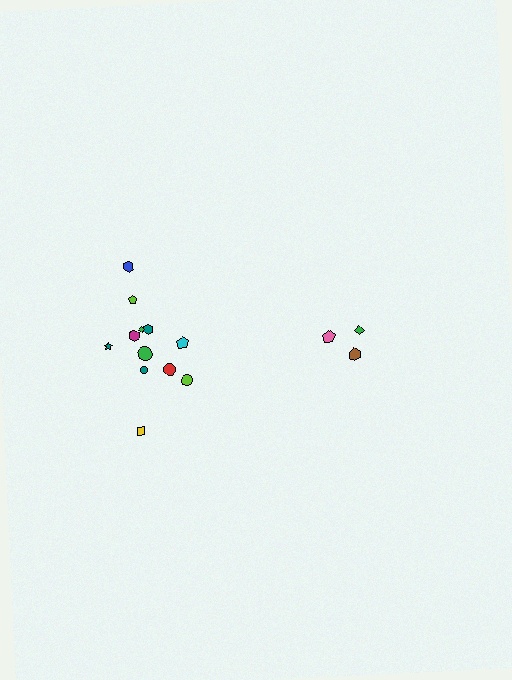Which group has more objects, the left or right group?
The left group.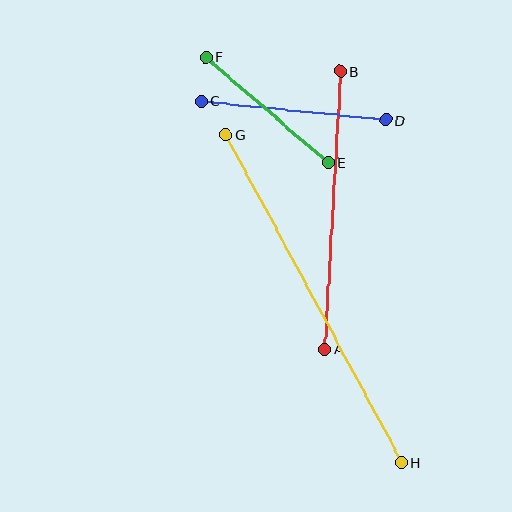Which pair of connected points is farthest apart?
Points G and H are farthest apart.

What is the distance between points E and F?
The distance is approximately 161 pixels.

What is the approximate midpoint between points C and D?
The midpoint is at approximately (293, 111) pixels.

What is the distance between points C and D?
The distance is approximately 185 pixels.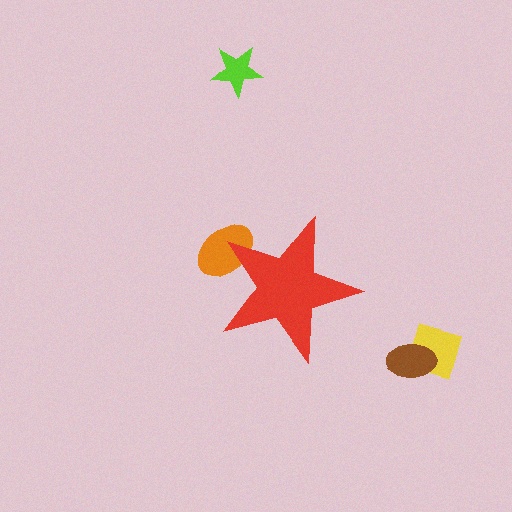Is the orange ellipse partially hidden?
Yes, the orange ellipse is partially hidden behind the red star.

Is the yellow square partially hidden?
No, the yellow square is fully visible.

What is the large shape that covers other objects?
A red star.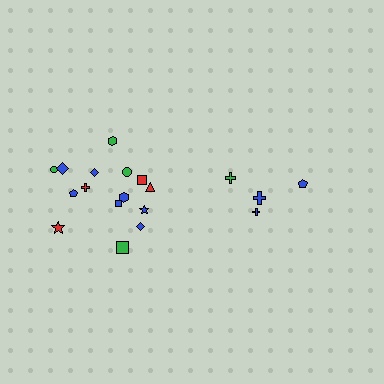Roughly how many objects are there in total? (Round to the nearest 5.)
Roughly 20 objects in total.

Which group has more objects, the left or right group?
The left group.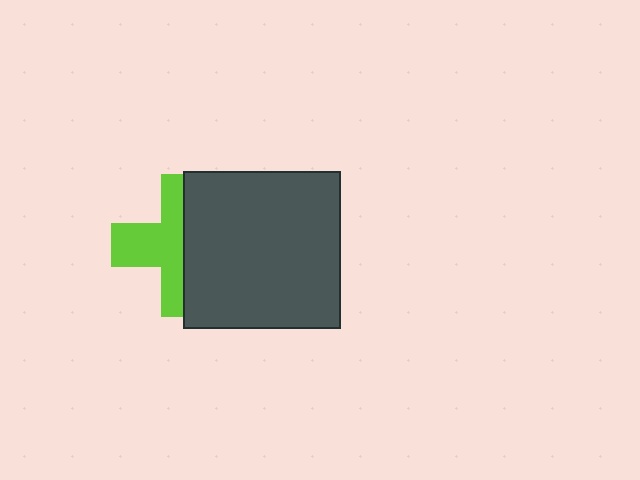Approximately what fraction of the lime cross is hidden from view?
Roughly 49% of the lime cross is hidden behind the dark gray square.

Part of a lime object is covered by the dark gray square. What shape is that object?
It is a cross.